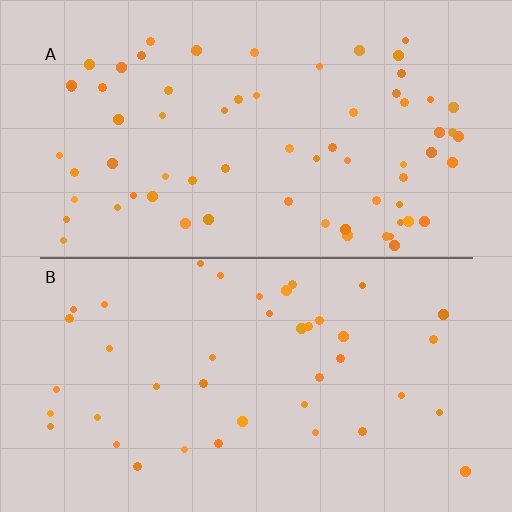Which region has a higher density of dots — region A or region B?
A (the top).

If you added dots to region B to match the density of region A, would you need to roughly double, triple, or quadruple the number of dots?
Approximately double.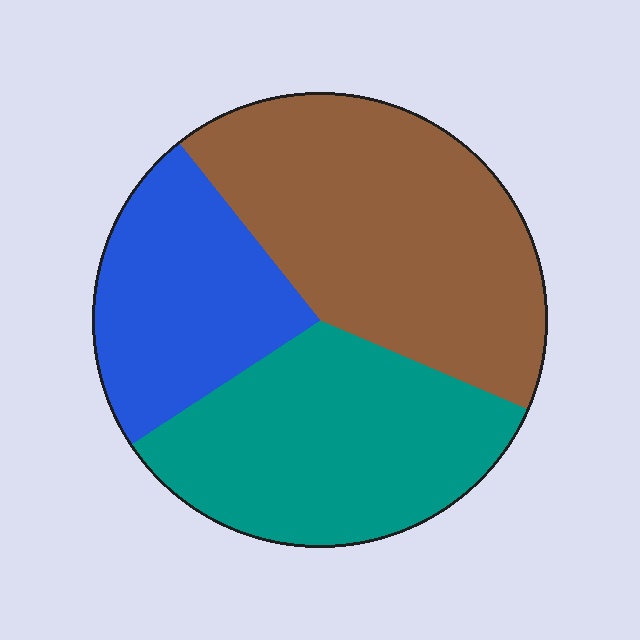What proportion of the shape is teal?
Teal covers 34% of the shape.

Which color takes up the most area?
Brown, at roughly 40%.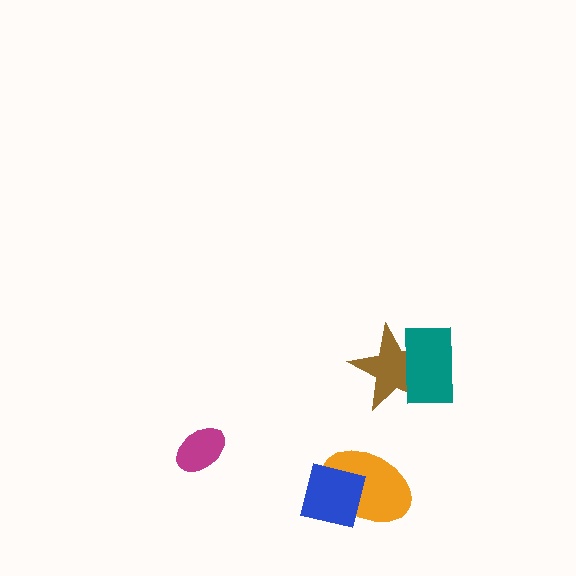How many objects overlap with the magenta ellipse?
0 objects overlap with the magenta ellipse.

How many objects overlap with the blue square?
1 object overlaps with the blue square.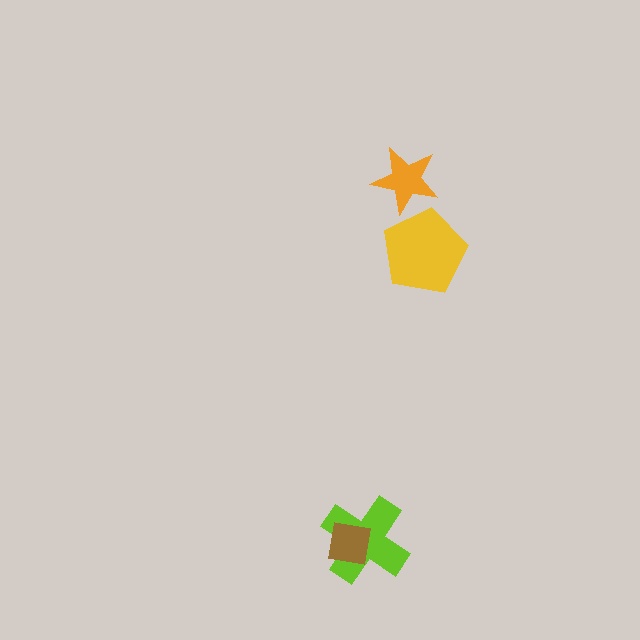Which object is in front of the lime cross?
The brown square is in front of the lime cross.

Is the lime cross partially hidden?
Yes, it is partially covered by another shape.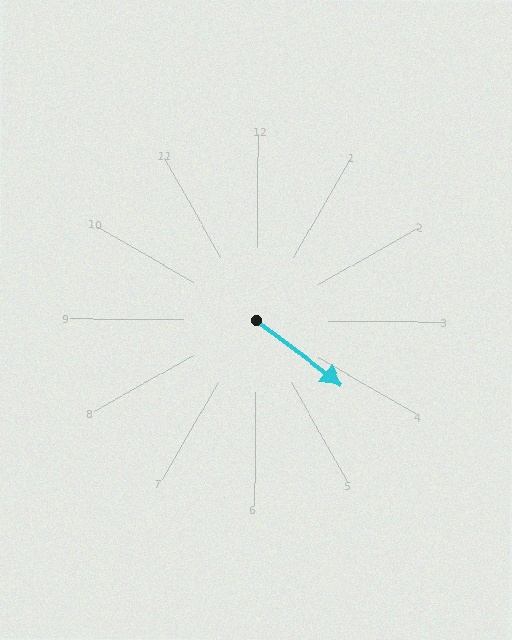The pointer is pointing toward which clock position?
Roughly 4 o'clock.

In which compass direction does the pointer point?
Southeast.